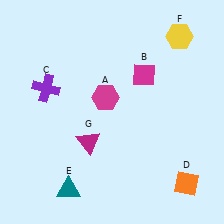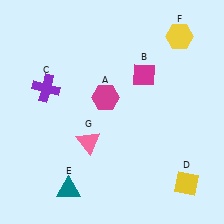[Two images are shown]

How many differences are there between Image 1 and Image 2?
There are 2 differences between the two images.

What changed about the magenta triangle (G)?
In Image 1, G is magenta. In Image 2, it changed to pink.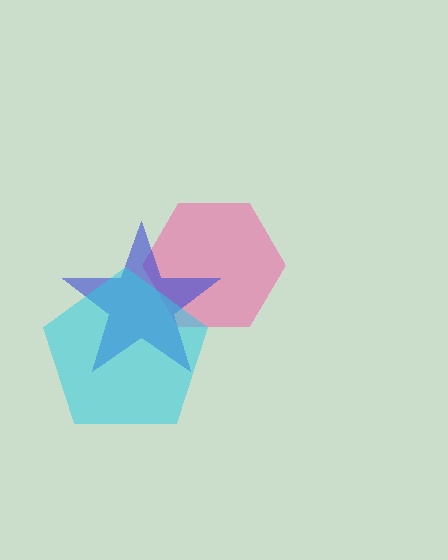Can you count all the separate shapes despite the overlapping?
Yes, there are 3 separate shapes.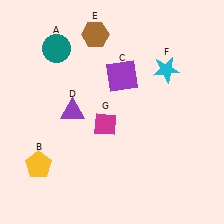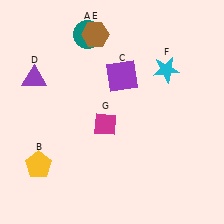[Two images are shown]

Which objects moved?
The objects that moved are: the teal circle (A), the purple triangle (D).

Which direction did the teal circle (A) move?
The teal circle (A) moved right.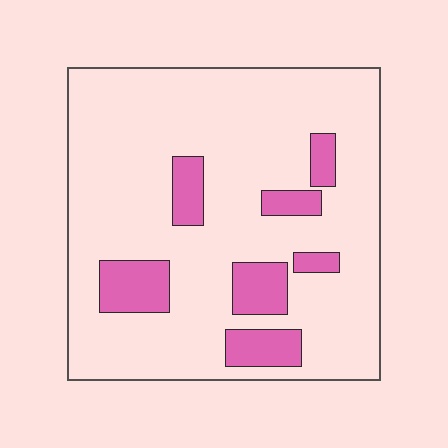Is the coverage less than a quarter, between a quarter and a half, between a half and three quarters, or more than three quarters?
Less than a quarter.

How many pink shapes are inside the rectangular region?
7.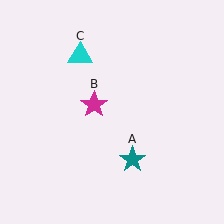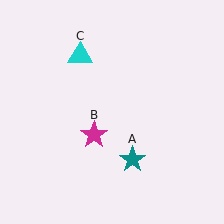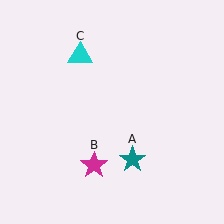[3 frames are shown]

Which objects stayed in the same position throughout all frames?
Teal star (object A) and cyan triangle (object C) remained stationary.